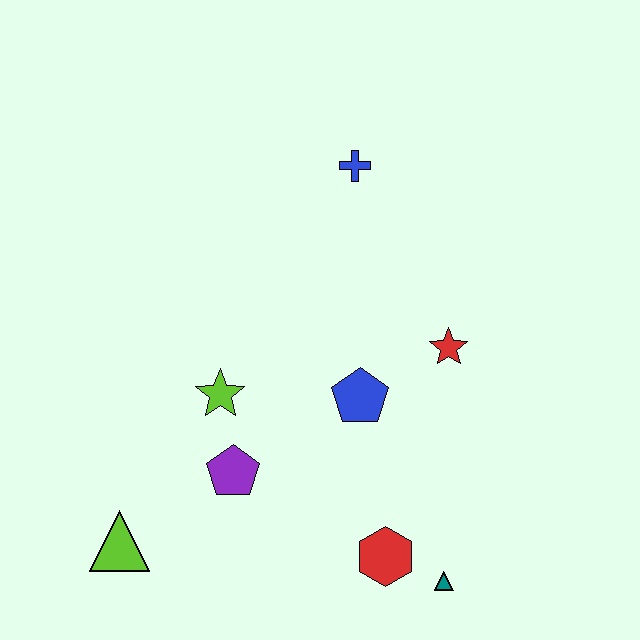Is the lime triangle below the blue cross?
Yes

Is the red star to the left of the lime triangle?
No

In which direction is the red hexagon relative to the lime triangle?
The red hexagon is to the right of the lime triangle.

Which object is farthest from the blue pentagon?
The lime triangle is farthest from the blue pentagon.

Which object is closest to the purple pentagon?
The lime star is closest to the purple pentagon.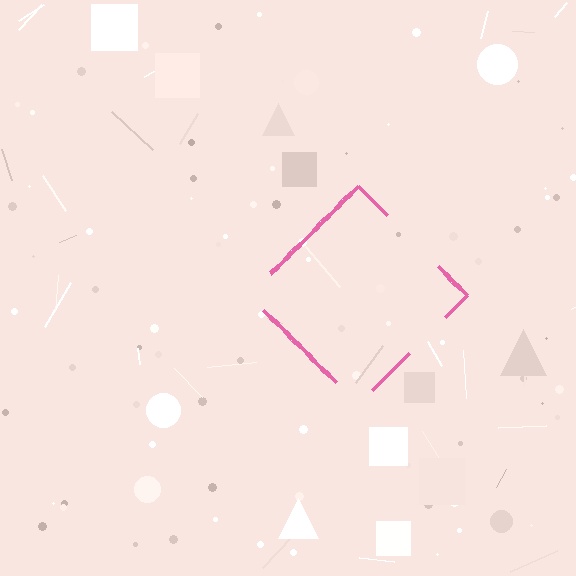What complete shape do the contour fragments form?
The contour fragments form a diamond.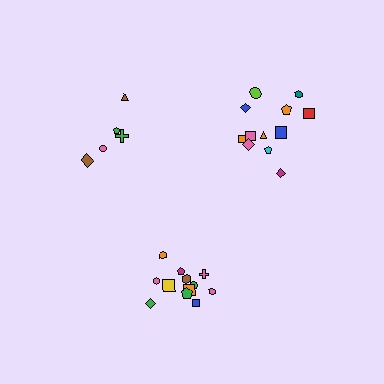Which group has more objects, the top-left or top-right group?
The top-right group.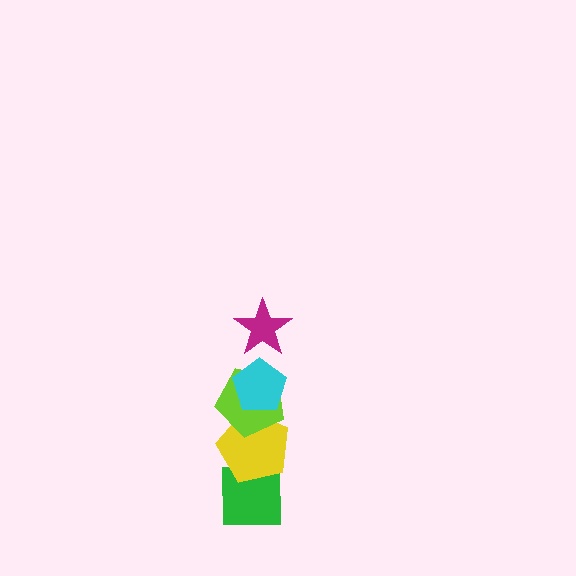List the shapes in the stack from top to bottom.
From top to bottom: the magenta star, the cyan pentagon, the lime pentagon, the yellow pentagon, the green square.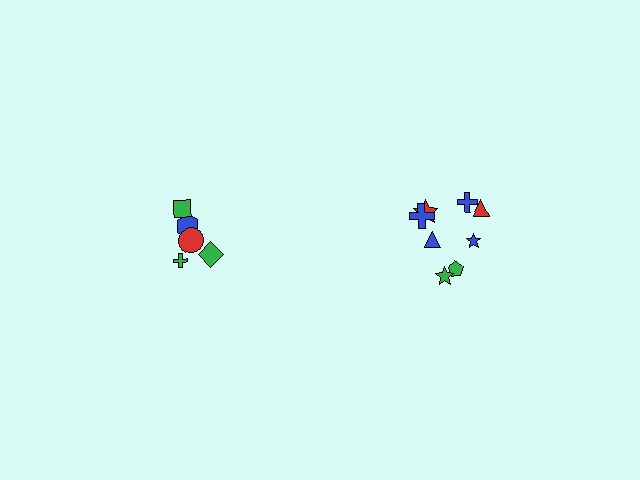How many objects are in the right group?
There are 8 objects.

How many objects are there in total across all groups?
There are 13 objects.